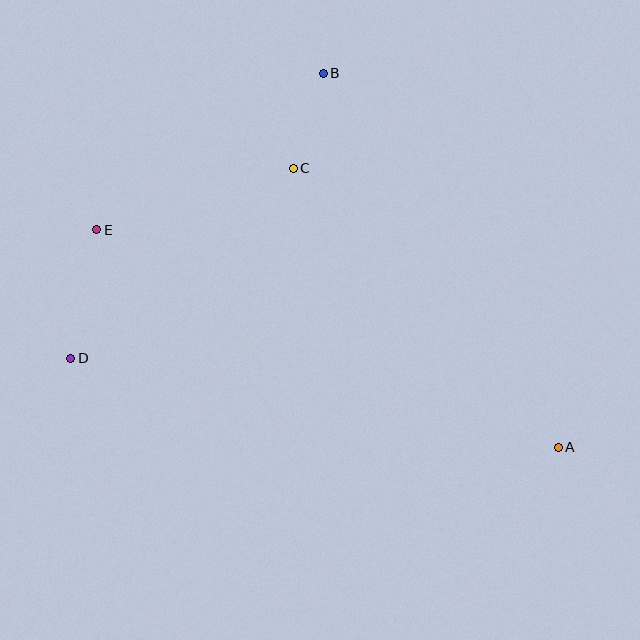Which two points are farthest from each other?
Points A and E are farthest from each other.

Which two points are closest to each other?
Points B and C are closest to each other.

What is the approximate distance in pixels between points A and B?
The distance between A and B is approximately 442 pixels.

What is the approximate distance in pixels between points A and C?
The distance between A and C is approximately 385 pixels.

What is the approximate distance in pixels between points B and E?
The distance between B and E is approximately 275 pixels.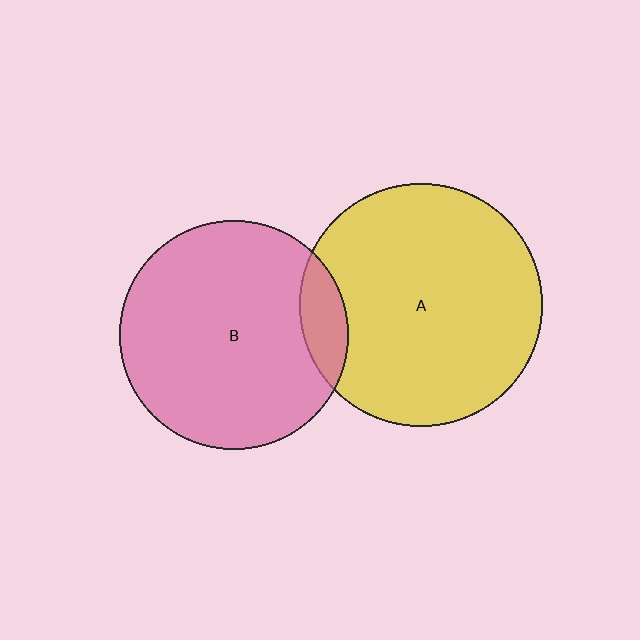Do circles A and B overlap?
Yes.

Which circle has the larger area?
Circle A (yellow).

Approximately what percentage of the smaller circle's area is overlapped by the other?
Approximately 10%.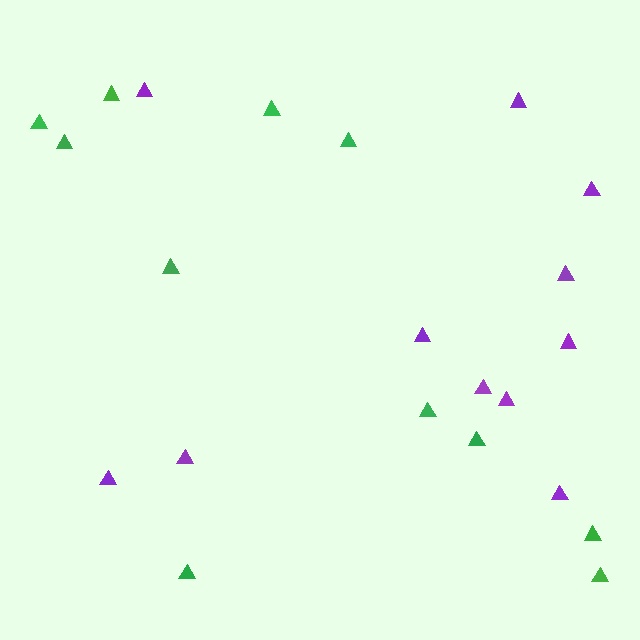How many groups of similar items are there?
There are 2 groups: one group of purple triangles (11) and one group of green triangles (11).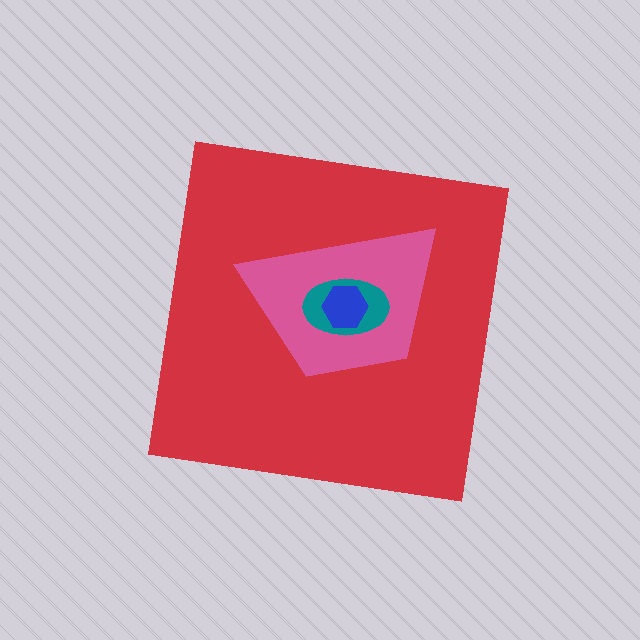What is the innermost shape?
The blue hexagon.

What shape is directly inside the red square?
The pink trapezoid.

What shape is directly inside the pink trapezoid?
The teal ellipse.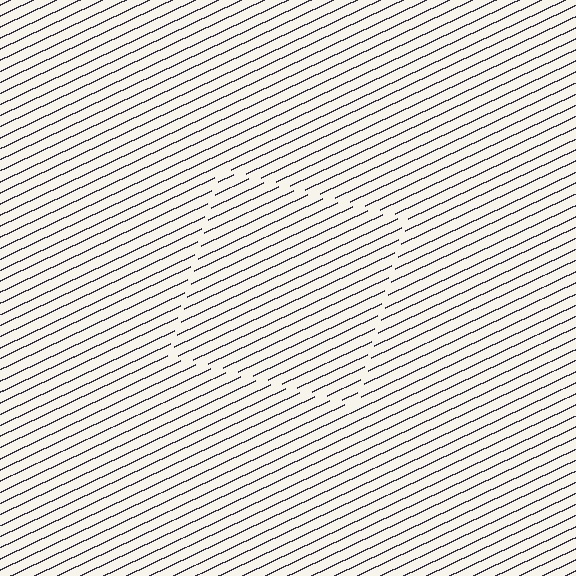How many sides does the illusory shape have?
4 sides — the line-ends trace a square.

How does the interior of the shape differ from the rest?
The interior of the shape contains the same grating, shifted by half a period — the contour is defined by the phase discontinuity where line-ends from the inner and outer gratings abut.